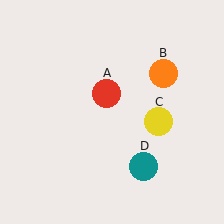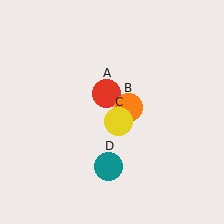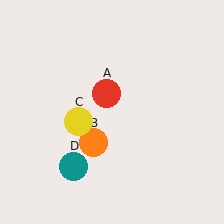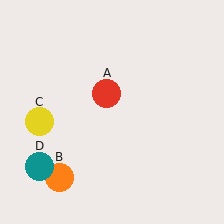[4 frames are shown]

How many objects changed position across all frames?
3 objects changed position: orange circle (object B), yellow circle (object C), teal circle (object D).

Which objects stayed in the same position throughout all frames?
Red circle (object A) remained stationary.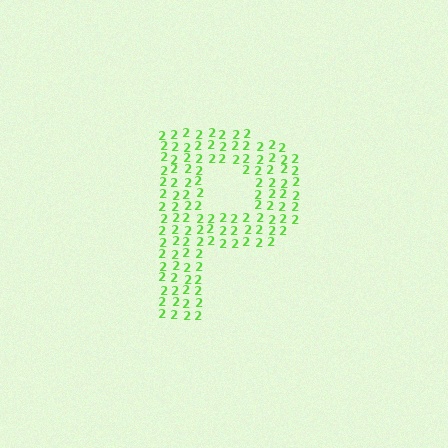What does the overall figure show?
The overall figure shows the letter P.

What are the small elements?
The small elements are digit 2's.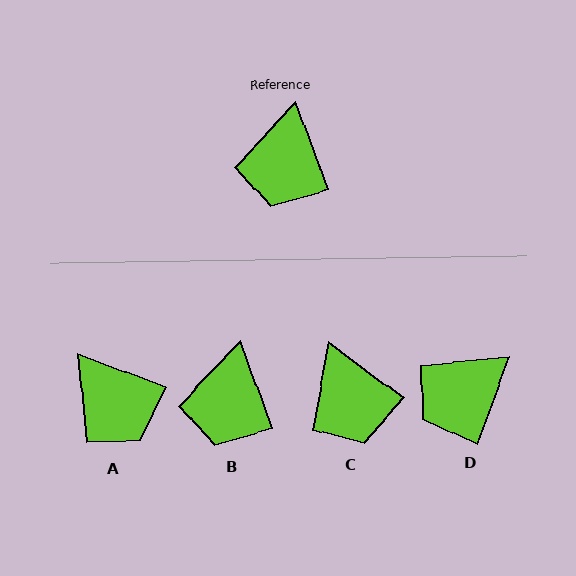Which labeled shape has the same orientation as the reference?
B.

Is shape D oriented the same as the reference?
No, it is off by about 40 degrees.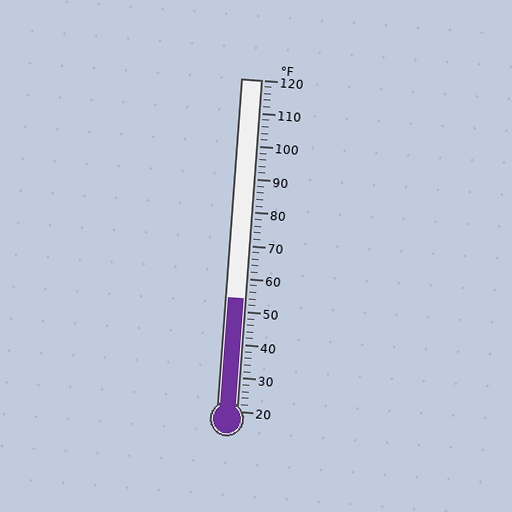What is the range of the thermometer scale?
The thermometer scale ranges from 20°F to 120°F.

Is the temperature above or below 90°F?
The temperature is below 90°F.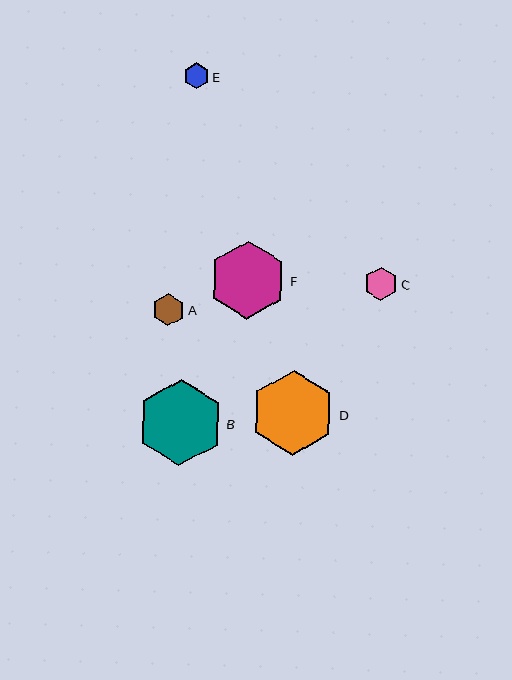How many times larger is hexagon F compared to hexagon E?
Hexagon F is approximately 3.0 times the size of hexagon E.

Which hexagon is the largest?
Hexagon B is the largest with a size of approximately 86 pixels.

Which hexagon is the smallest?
Hexagon E is the smallest with a size of approximately 26 pixels.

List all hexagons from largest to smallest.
From largest to smallest: B, D, F, C, A, E.